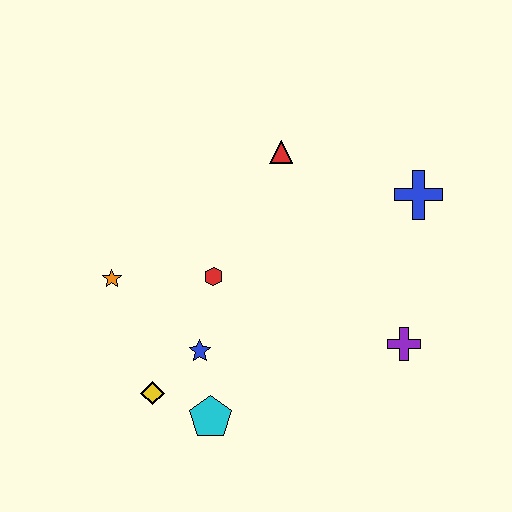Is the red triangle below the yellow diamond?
No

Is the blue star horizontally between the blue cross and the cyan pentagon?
No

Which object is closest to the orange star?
The red hexagon is closest to the orange star.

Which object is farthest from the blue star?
The blue cross is farthest from the blue star.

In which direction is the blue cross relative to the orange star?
The blue cross is to the right of the orange star.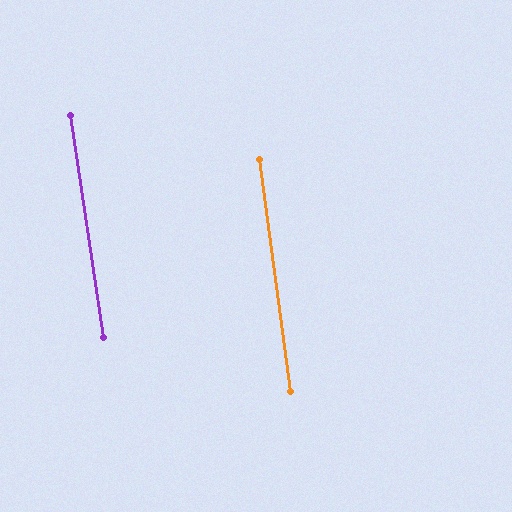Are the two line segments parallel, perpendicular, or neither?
Parallel — their directions differ by only 0.6°.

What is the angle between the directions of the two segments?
Approximately 1 degree.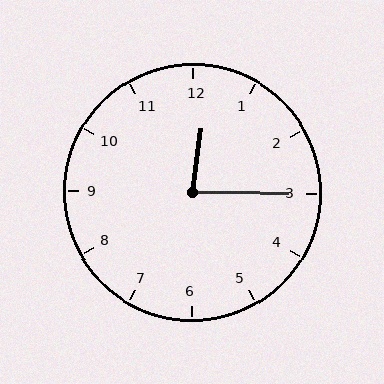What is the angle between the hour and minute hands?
Approximately 82 degrees.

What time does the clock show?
12:15.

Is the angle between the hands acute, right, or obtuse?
It is acute.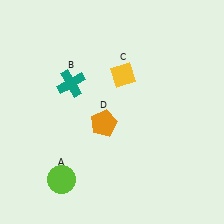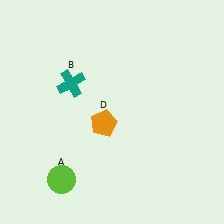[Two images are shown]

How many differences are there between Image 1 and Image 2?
There is 1 difference between the two images.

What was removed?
The yellow diamond (C) was removed in Image 2.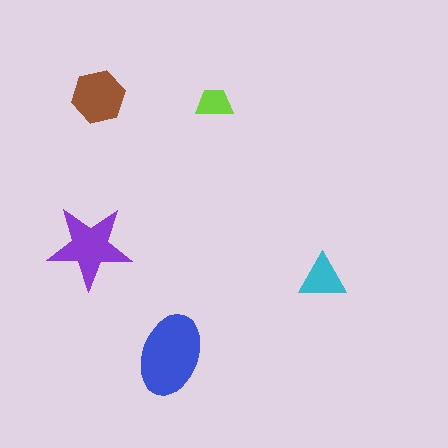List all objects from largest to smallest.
The blue ellipse, the purple star, the brown hexagon, the cyan triangle, the lime trapezoid.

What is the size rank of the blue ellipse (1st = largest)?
1st.